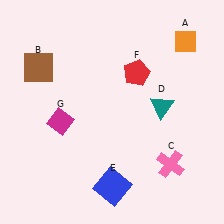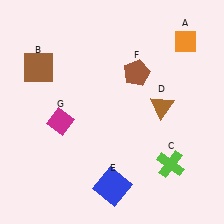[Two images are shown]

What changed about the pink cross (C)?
In Image 1, C is pink. In Image 2, it changed to lime.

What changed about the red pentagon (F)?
In Image 1, F is red. In Image 2, it changed to brown.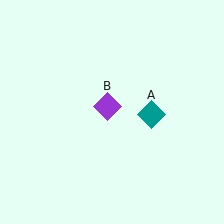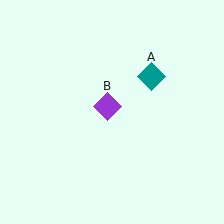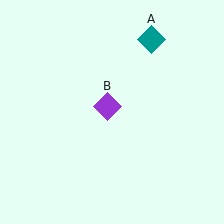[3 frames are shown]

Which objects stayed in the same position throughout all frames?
Purple diamond (object B) remained stationary.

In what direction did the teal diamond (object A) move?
The teal diamond (object A) moved up.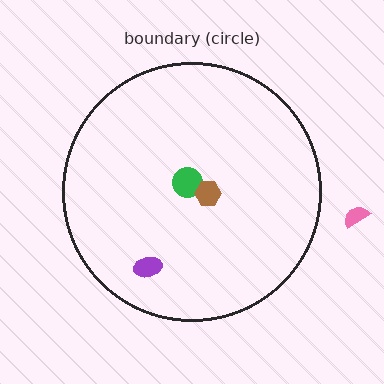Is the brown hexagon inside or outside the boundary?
Inside.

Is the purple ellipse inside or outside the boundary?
Inside.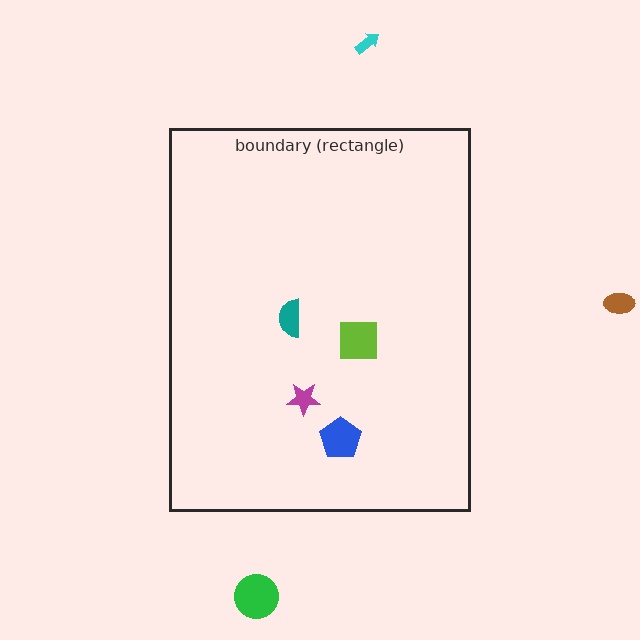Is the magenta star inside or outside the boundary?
Inside.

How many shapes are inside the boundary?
4 inside, 3 outside.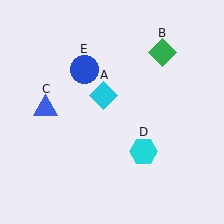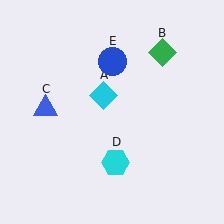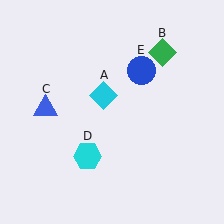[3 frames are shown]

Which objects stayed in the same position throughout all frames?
Cyan diamond (object A) and green diamond (object B) and blue triangle (object C) remained stationary.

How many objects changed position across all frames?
2 objects changed position: cyan hexagon (object D), blue circle (object E).